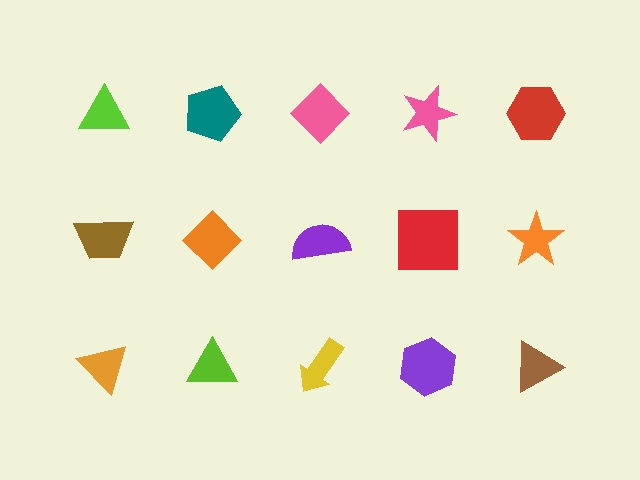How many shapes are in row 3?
5 shapes.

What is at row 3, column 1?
An orange triangle.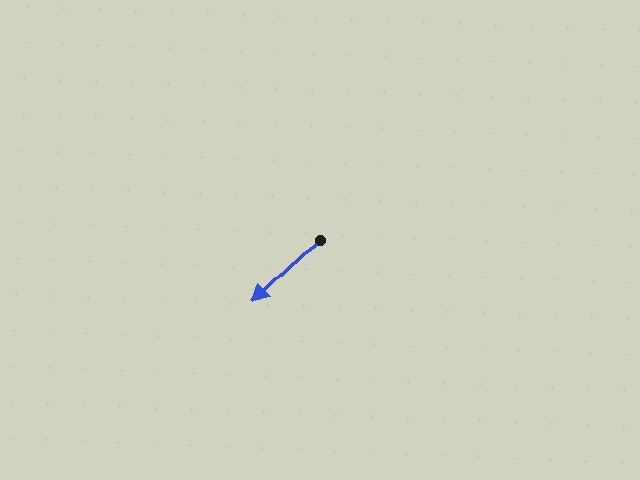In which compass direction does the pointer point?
Southwest.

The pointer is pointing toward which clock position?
Roughly 8 o'clock.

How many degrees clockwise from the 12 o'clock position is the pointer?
Approximately 226 degrees.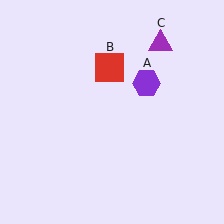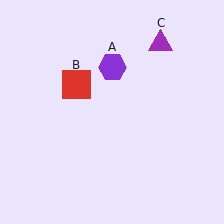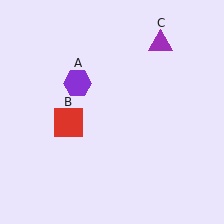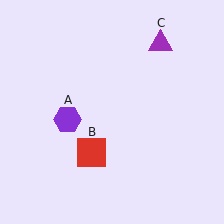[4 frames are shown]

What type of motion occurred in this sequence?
The purple hexagon (object A), red square (object B) rotated counterclockwise around the center of the scene.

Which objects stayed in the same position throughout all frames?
Purple triangle (object C) remained stationary.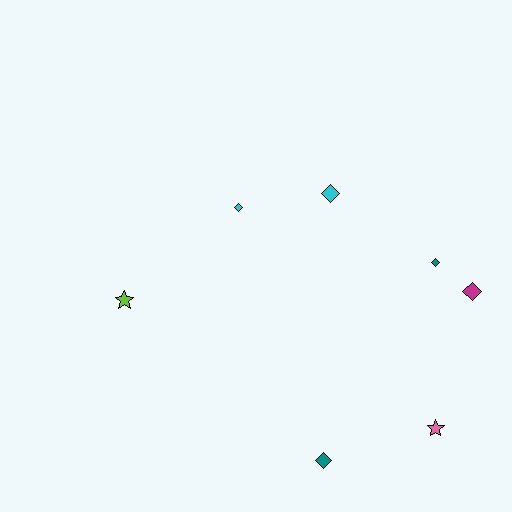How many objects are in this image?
There are 7 objects.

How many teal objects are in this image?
There are 2 teal objects.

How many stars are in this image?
There are 2 stars.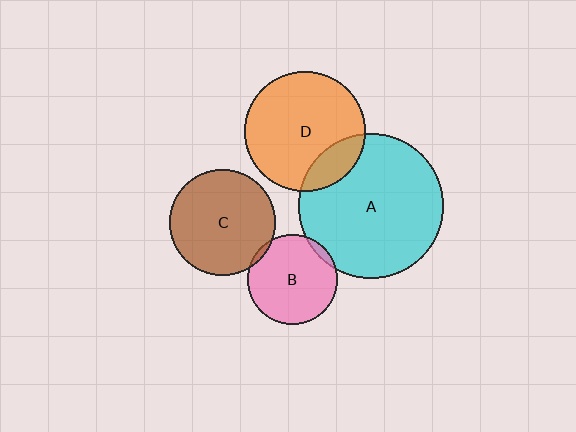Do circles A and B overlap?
Yes.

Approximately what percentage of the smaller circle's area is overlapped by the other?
Approximately 5%.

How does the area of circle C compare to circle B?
Approximately 1.4 times.